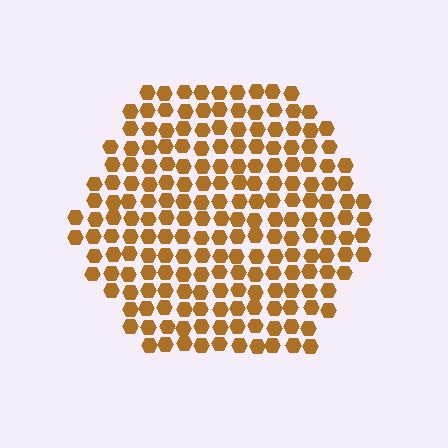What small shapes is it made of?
It is made of small hexagons.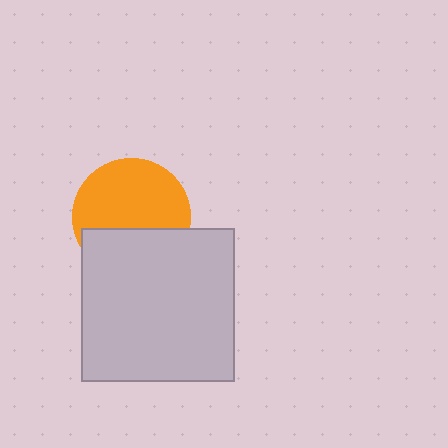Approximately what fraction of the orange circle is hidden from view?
Roughly 38% of the orange circle is hidden behind the light gray square.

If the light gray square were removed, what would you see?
You would see the complete orange circle.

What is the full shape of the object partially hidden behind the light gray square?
The partially hidden object is an orange circle.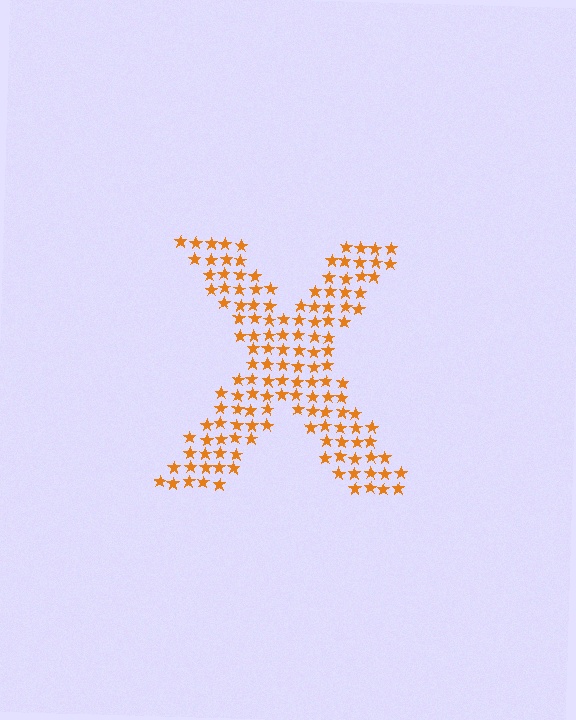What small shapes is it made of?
It is made of small stars.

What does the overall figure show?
The overall figure shows the letter X.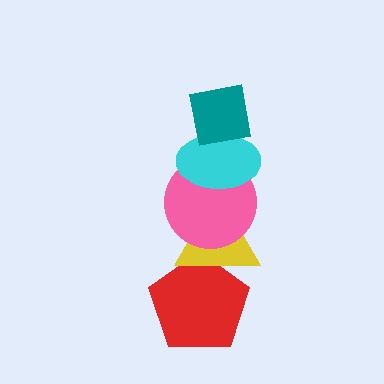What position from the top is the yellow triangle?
The yellow triangle is 4th from the top.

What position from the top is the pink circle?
The pink circle is 3rd from the top.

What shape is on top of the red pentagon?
The yellow triangle is on top of the red pentagon.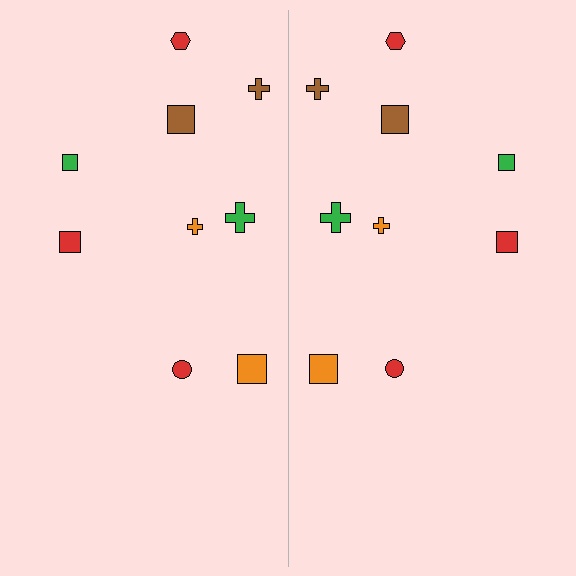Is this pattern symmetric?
Yes, this pattern has bilateral (reflection) symmetry.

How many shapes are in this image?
There are 18 shapes in this image.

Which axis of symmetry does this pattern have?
The pattern has a vertical axis of symmetry running through the center of the image.